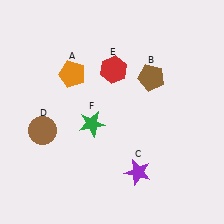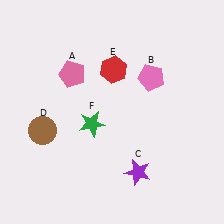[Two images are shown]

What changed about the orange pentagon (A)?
In Image 1, A is orange. In Image 2, it changed to pink.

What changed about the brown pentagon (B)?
In Image 1, B is brown. In Image 2, it changed to pink.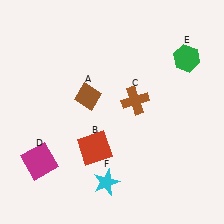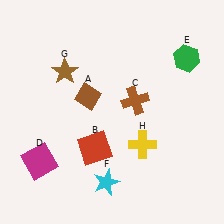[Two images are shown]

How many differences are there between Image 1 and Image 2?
There are 2 differences between the two images.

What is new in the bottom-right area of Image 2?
A yellow cross (H) was added in the bottom-right area of Image 2.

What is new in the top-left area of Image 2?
A brown star (G) was added in the top-left area of Image 2.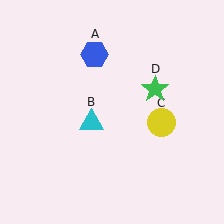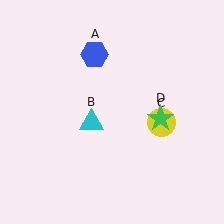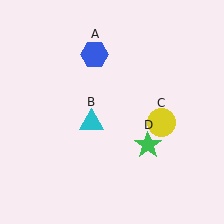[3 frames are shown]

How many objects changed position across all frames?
1 object changed position: green star (object D).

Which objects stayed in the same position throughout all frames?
Blue hexagon (object A) and cyan triangle (object B) and yellow circle (object C) remained stationary.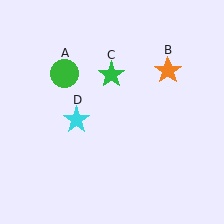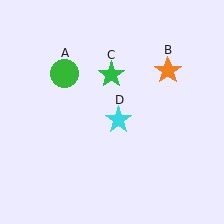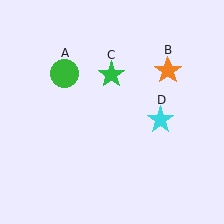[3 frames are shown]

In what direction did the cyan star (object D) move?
The cyan star (object D) moved right.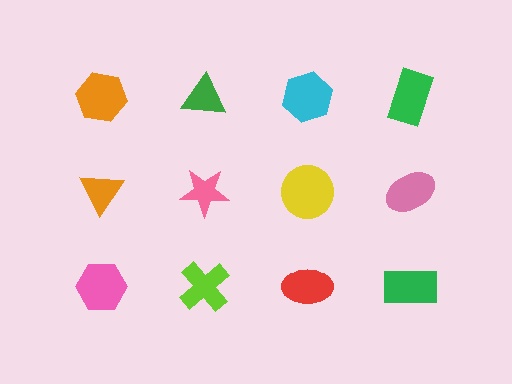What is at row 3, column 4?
A green rectangle.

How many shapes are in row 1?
4 shapes.